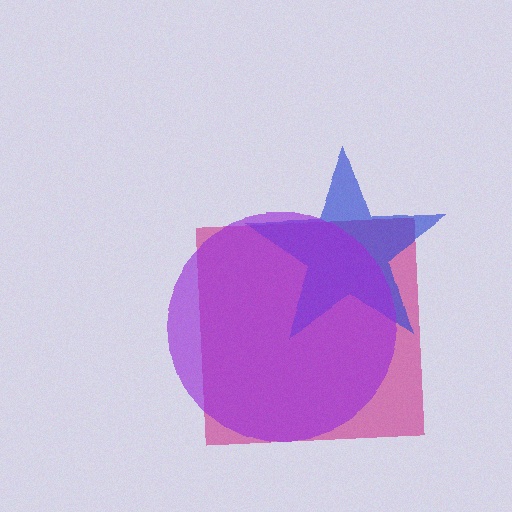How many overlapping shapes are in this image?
There are 3 overlapping shapes in the image.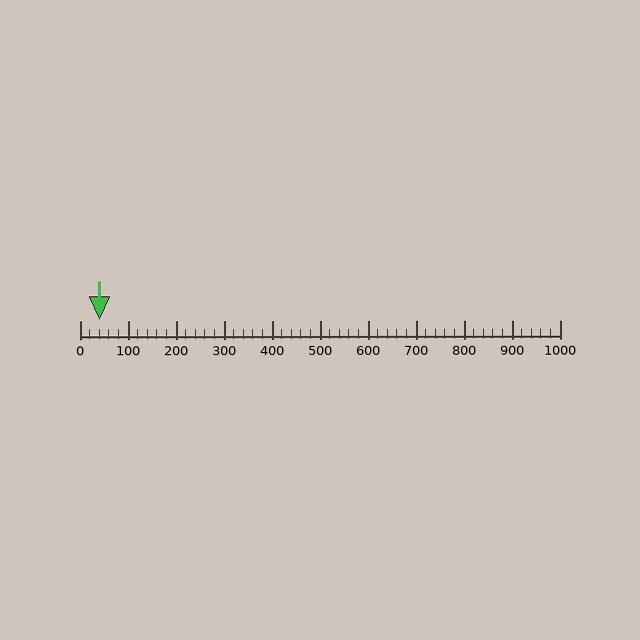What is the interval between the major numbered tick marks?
The major tick marks are spaced 100 units apart.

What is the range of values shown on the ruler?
The ruler shows values from 0 to 1000.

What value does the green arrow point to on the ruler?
The green arrow points to approximately 40.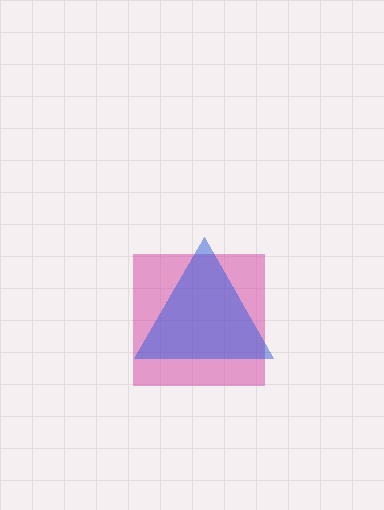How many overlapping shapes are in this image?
There are 2 overlapping shapes in the image.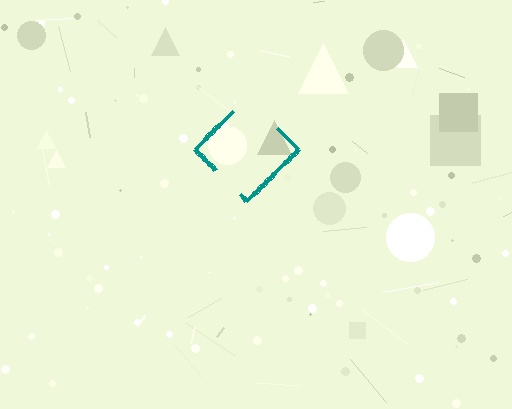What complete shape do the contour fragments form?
The contour fragments form a diamond.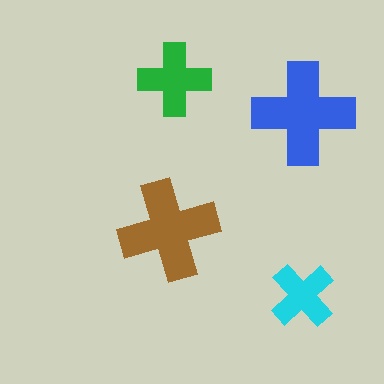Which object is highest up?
The green cross is topmost.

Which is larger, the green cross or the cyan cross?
The green one.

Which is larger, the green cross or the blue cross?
The blue one.